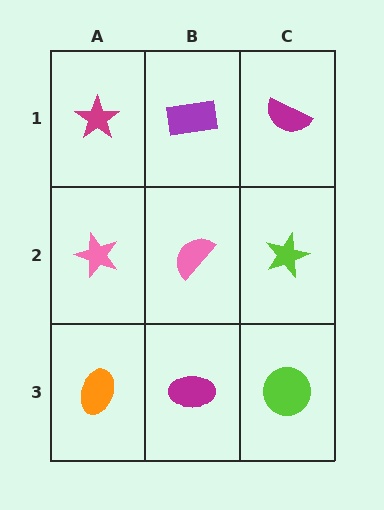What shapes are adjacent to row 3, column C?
A lime star (row 2, column C), a magenta ellipse (row 3, column B).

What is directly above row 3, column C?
A lime star.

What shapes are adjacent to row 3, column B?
A pink semicircle (row 2, column B), an orange ellipse (row 3, column A), a lime circle (row 3, column C).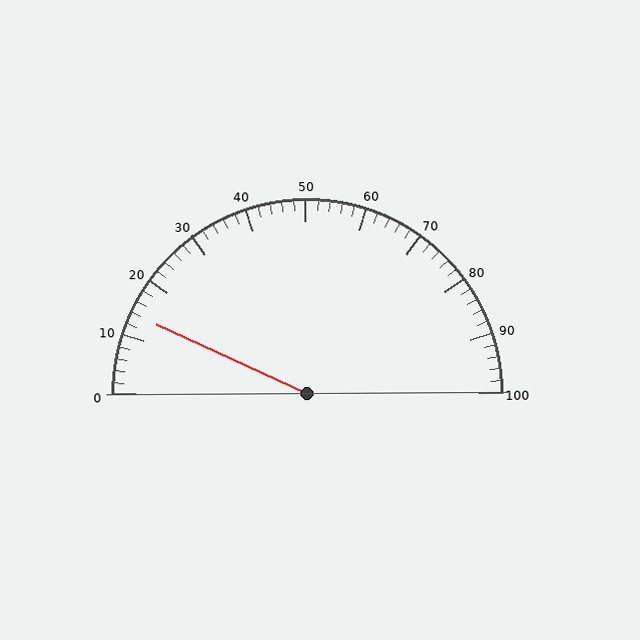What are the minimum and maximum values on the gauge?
The gauge ranges from 0 to 100.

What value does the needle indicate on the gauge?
The needle indicates approximately 14.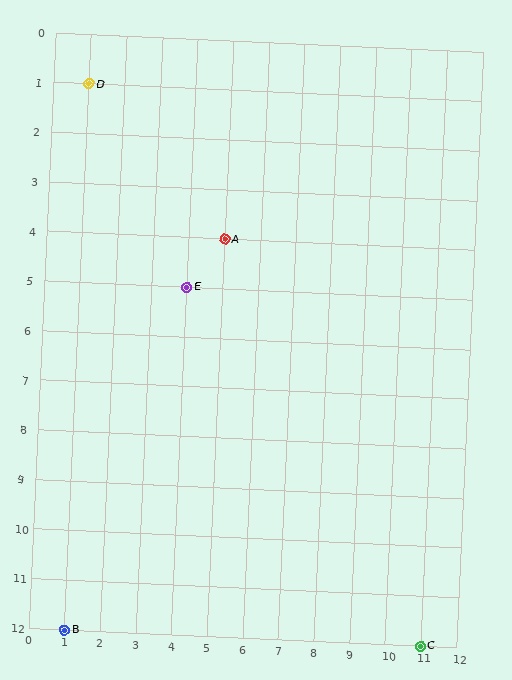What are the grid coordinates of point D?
Point D is at grid coordinates (1, 1).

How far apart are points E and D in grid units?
Points E and D are 3 columns and 4 rows apart (about 5.0 grid units diagonally).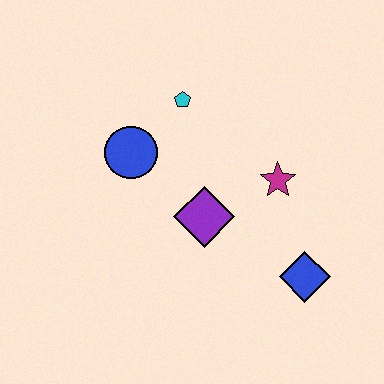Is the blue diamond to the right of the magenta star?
Yes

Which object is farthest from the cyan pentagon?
The blue diamond is farthest from the cyan pentagon.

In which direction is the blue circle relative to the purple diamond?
The blue circle is to the left of the purple diamond.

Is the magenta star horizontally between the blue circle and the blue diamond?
Yes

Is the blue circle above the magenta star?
Yes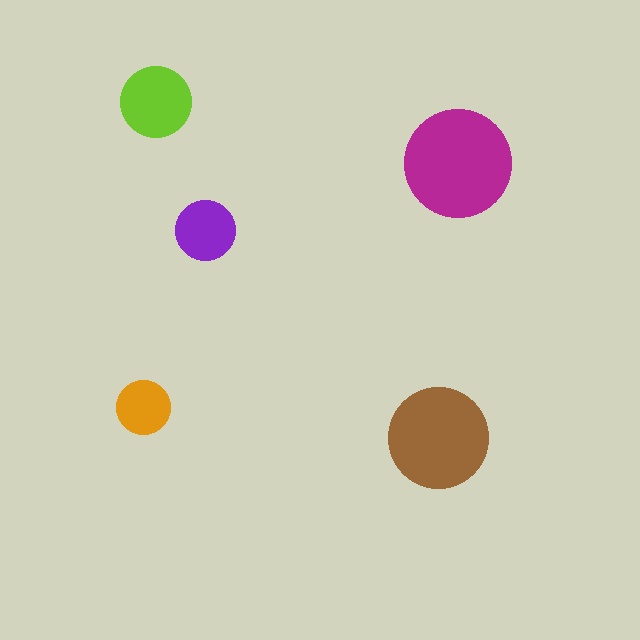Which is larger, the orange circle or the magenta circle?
The magenta one.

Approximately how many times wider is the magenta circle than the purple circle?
About 2 times wider.